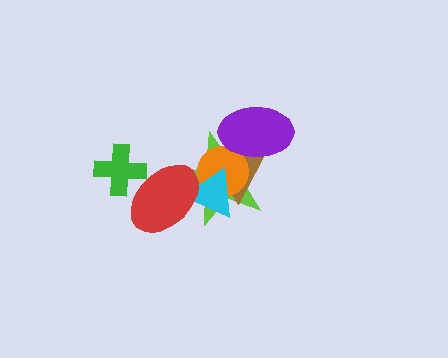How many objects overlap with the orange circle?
4 objects overlap with the orange circle.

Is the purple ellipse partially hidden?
No, no other shape covers it.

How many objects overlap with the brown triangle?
4 objects overlap with the brown triangle.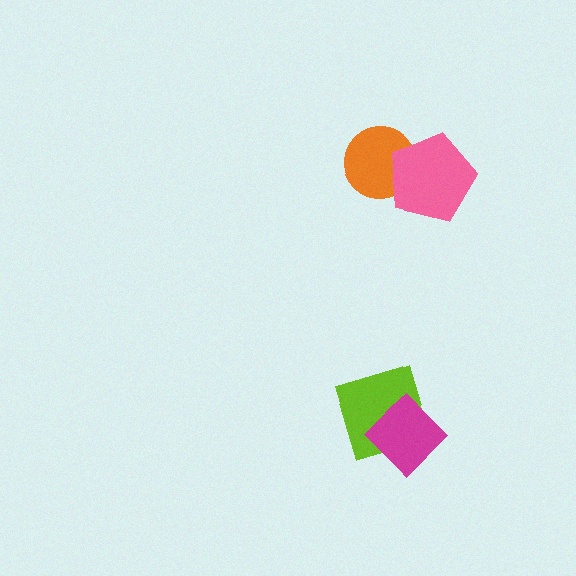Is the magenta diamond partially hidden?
No, no other shape covers it.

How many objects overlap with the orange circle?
1 object overlaps with the orange circle.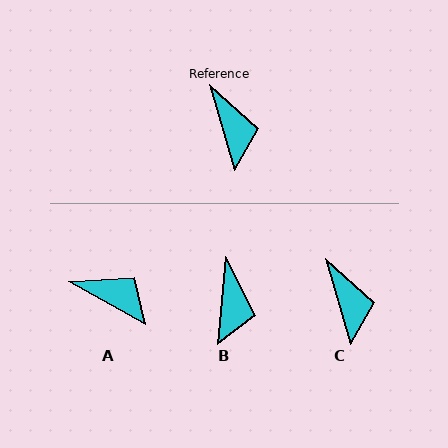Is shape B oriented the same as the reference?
No, it is off by about 22 degrees.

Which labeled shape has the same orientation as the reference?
C.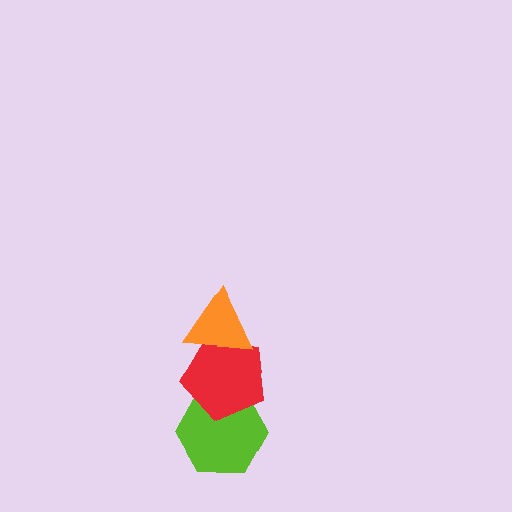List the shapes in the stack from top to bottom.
From top to bottom: the orange triangle, the red pentagon, the lime hexagon.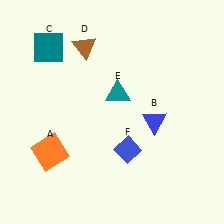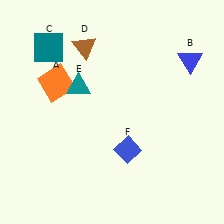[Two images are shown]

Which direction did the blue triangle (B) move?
The blue triangle (B) moved up.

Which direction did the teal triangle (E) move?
The teal triangle (E) moved left.